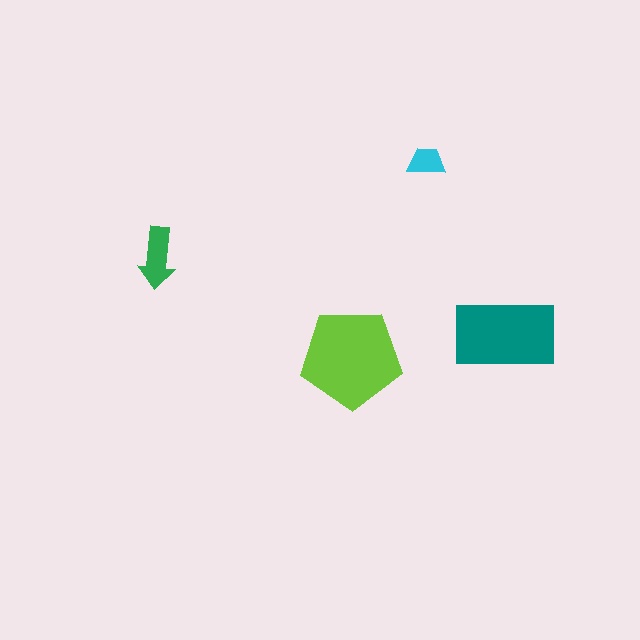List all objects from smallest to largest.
The cyan trapezoid, the green arrow, the teal rectangle, the lime pentagon.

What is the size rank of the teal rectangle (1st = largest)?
2nd.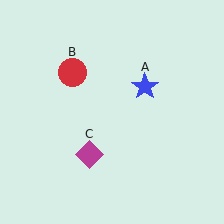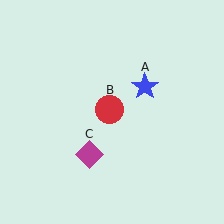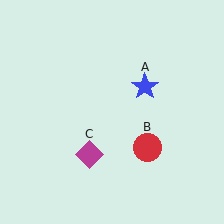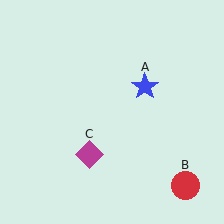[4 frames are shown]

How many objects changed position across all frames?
1 object changed position: red circle (object B).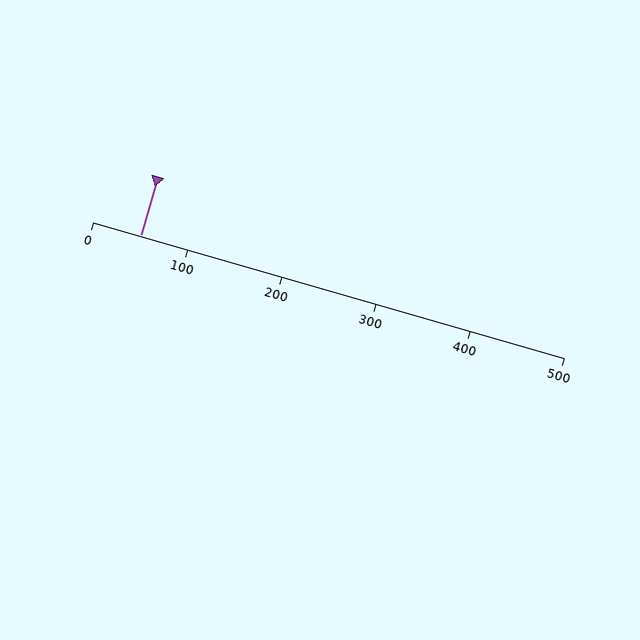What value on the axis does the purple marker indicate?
The marker indicates approximately 50.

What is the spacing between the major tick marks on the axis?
The major ticks are spaced 100 apart.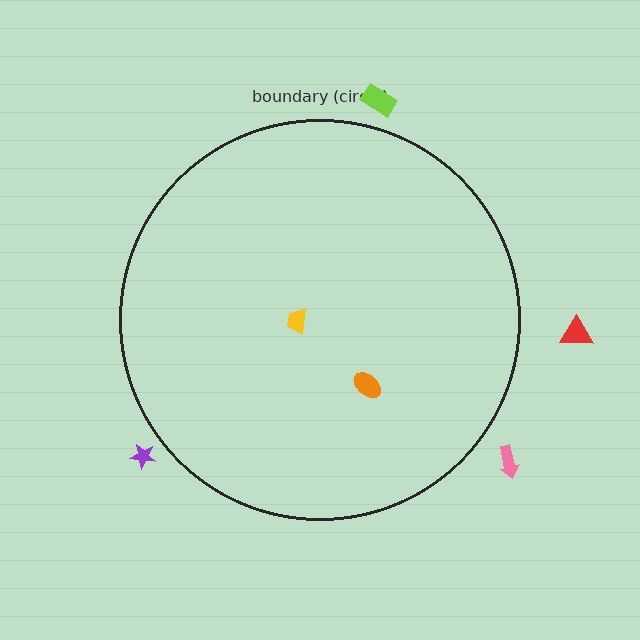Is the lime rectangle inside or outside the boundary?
Outside.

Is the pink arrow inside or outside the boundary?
Outside.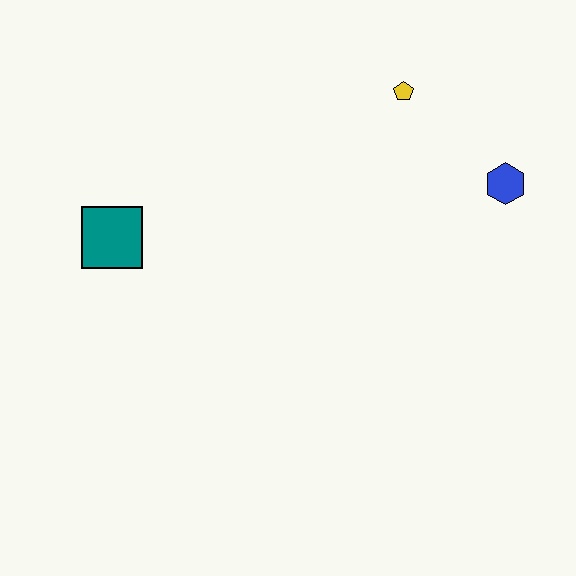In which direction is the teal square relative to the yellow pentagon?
The teal square is to the left of the yellow pentagon.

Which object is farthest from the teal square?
The blue hexagon is farthest from the teal square.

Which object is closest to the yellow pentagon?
The blue hexagon is closest to the yellow pentagon.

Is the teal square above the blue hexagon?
No